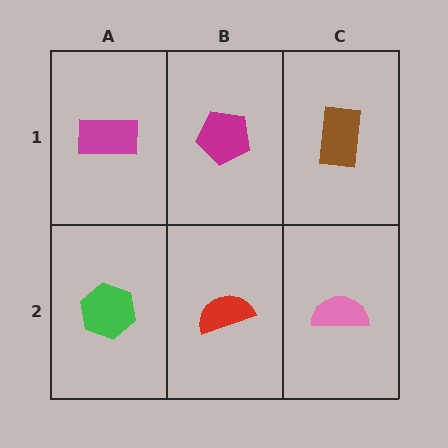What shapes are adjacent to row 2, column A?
A magenta rectangle (row 1, column A), a red semicircle (row 2, column B).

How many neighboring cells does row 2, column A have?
2.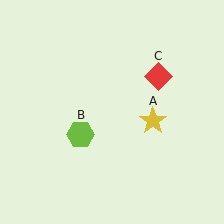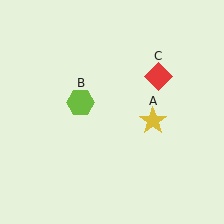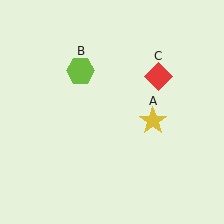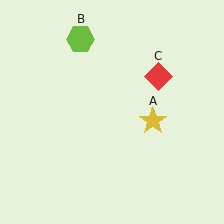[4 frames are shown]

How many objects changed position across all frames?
1 object changed position: lime hexagon (object B).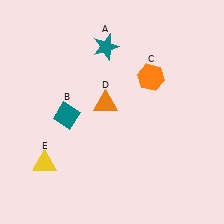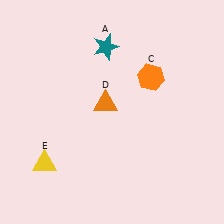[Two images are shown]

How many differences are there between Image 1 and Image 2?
There is 1 difference between the two images.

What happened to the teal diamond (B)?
The teal diamond (B) was removed in Image 2. It was in the bottom-left area of Image 1.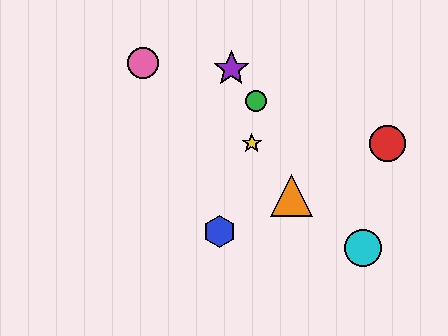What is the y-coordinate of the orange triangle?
The orange triangle is at y≈195.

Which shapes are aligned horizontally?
The red circle, the yellow star are aligned horizontally.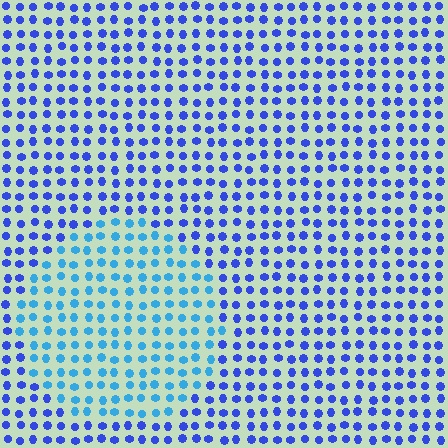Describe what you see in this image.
The image is filled with small blue elements in a uniform arrangement. A circle-shaped region is visible where the elements are tinted to a slightly different hue, forming a subtle color boundary.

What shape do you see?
I see a circle.